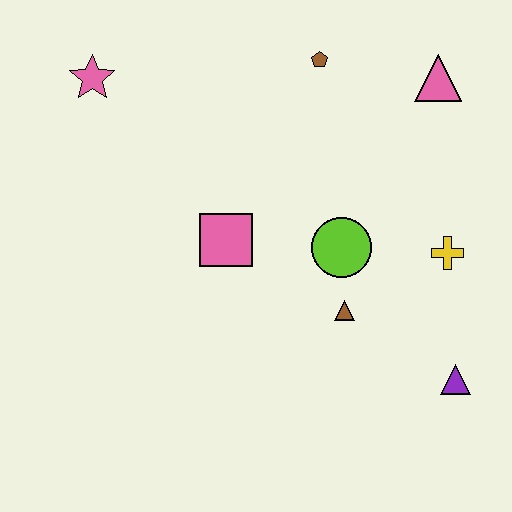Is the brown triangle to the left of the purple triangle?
Yes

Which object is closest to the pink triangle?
The brown pentagon is closest to the pink triangle.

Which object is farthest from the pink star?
The purple triangle is farthest from the pink star.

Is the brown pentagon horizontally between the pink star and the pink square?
No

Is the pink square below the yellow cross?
No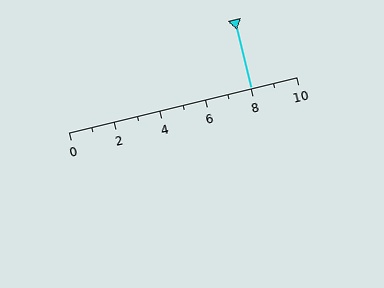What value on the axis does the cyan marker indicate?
The marker indicates approximately 8.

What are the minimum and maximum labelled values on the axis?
The axis runs from 0 to 10.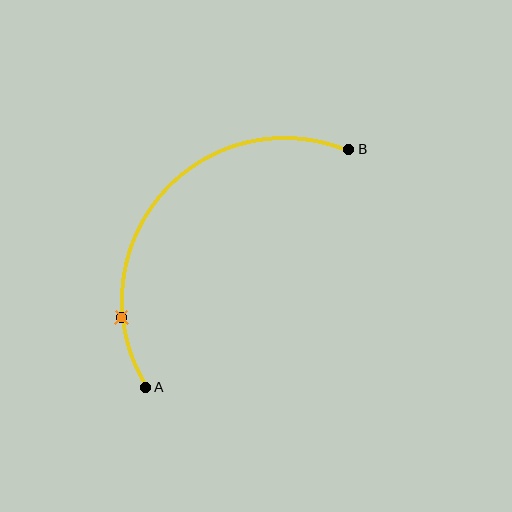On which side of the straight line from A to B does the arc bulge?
The arc bulges above and to the left of the straight line connecting A and B.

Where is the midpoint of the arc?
The arc midpoint is the point on the curve farthest from the straight line joining A and B. It sits above and to the left of that line.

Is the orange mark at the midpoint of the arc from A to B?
No. The orange mark lies on the arc but is closer to endpoint A. The arc midpoint would be at the point on the curve equidistant along the arc from both A and B.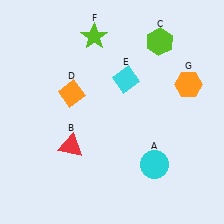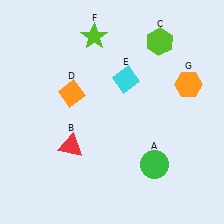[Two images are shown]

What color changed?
The circle (A) changed from cyan in Image 1 to green in Image 2.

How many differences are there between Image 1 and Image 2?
There is 1 difference between the two images.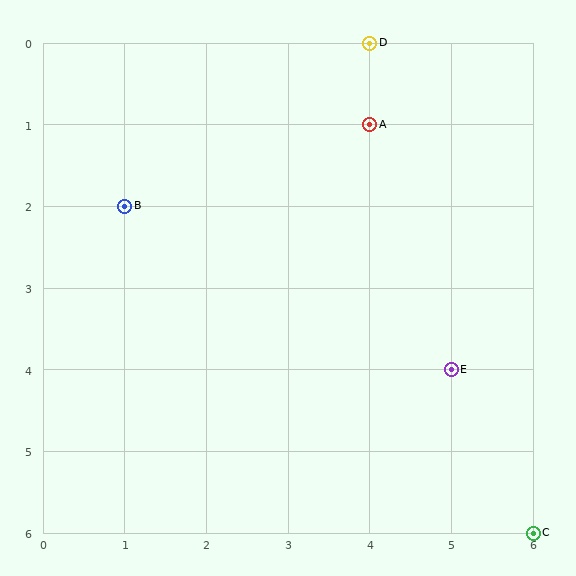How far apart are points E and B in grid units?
Points E and B are 4 columns and 2 rows apart (about 4.5 grid units diagonally).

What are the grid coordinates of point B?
Point B is at grid coordinates (1, 2).